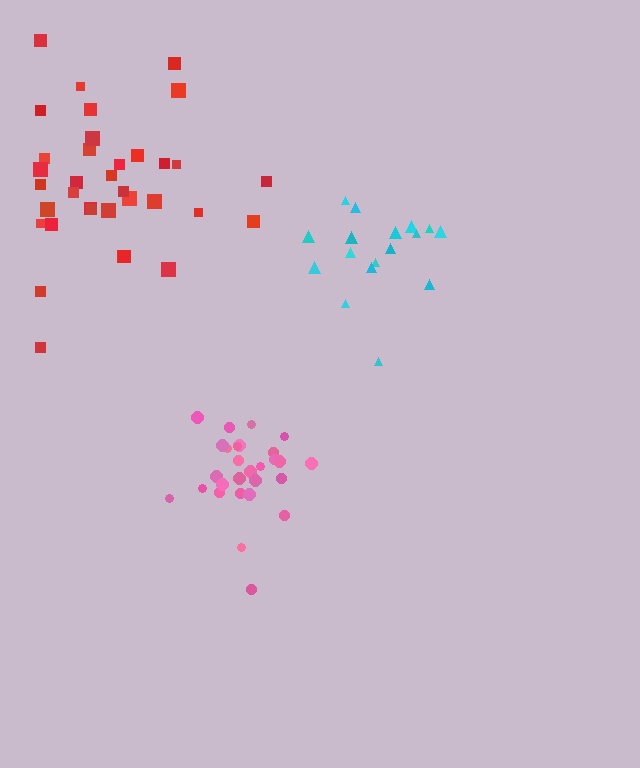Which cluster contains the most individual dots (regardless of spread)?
Red (35).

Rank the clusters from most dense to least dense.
pink, cyan, red.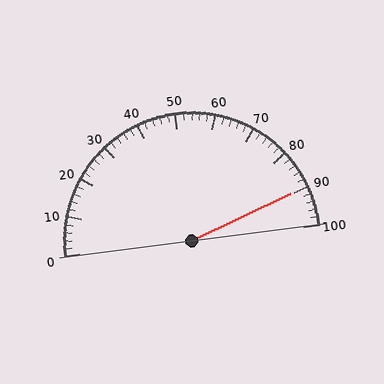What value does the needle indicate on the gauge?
The needle indicates approximately 90.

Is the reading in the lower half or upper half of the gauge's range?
The reading is in the upper half of the range (0 to 100).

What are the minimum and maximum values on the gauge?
The gauge ranges from 0 to 100.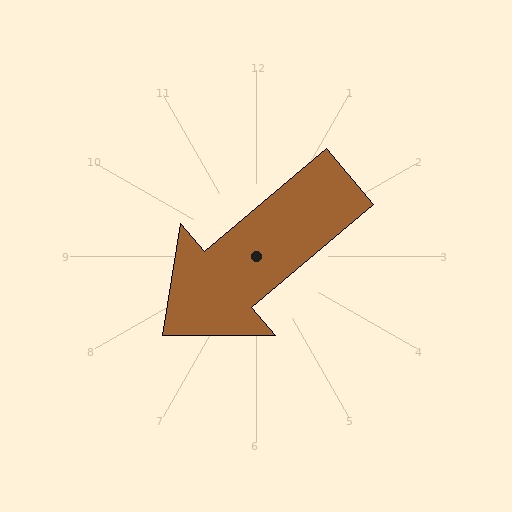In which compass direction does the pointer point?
Southwest.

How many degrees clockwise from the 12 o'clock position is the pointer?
Approximately 230 degrees.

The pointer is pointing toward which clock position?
Roughly 8 o'clock.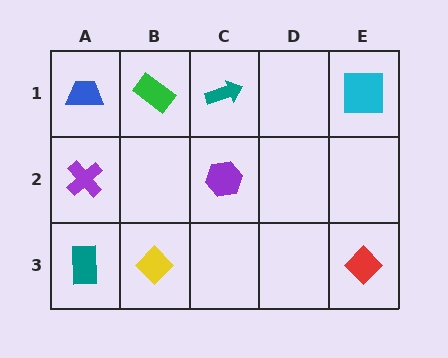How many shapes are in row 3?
3 shapes.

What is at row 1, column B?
A green rectangle.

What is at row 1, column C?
A teal arrow.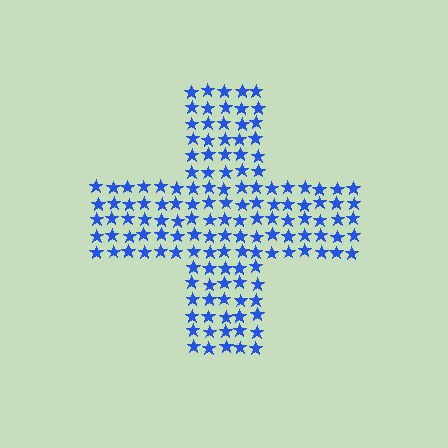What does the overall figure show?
The overall figure shows a cross.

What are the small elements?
The small elements are stars.